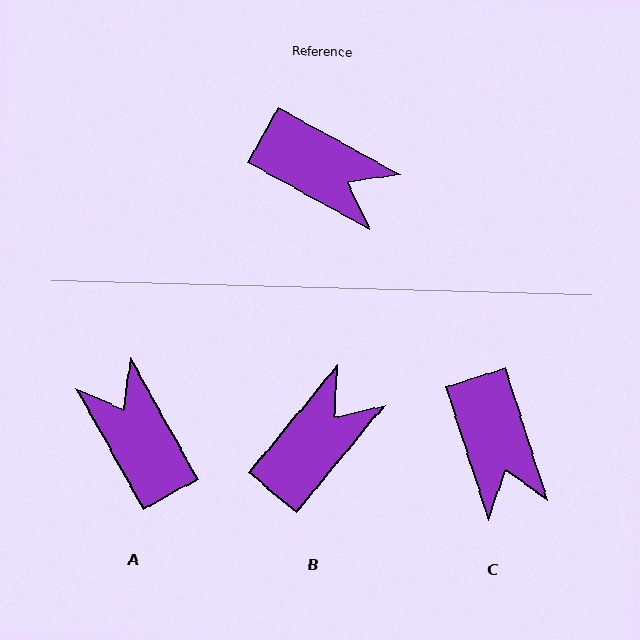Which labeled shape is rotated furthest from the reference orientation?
A, about 148 degrees away.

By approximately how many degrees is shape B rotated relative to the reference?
Approximately 79 degrees counter-clockwise.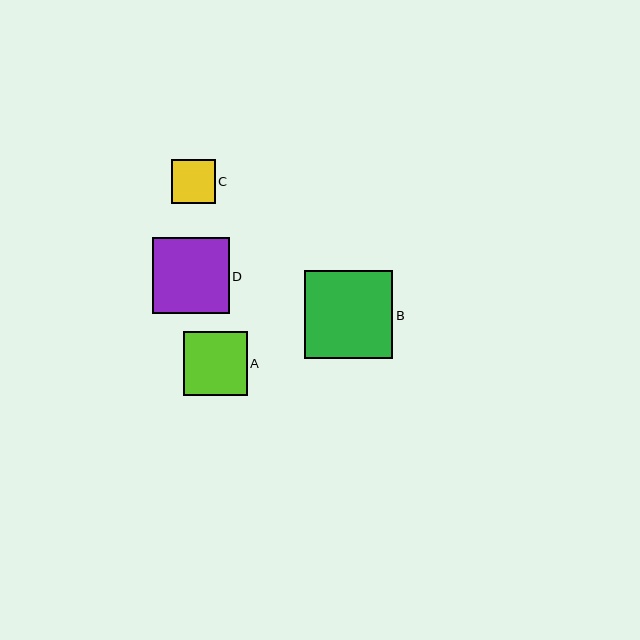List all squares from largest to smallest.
From largest to smallest: B, D, A, C.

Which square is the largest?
Square B is the largest with a size of approximately 88 pixels.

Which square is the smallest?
Square C is the smallest with a size of approximately 44 pixels.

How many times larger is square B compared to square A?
Square B is approximately 1.4 times the size of square A.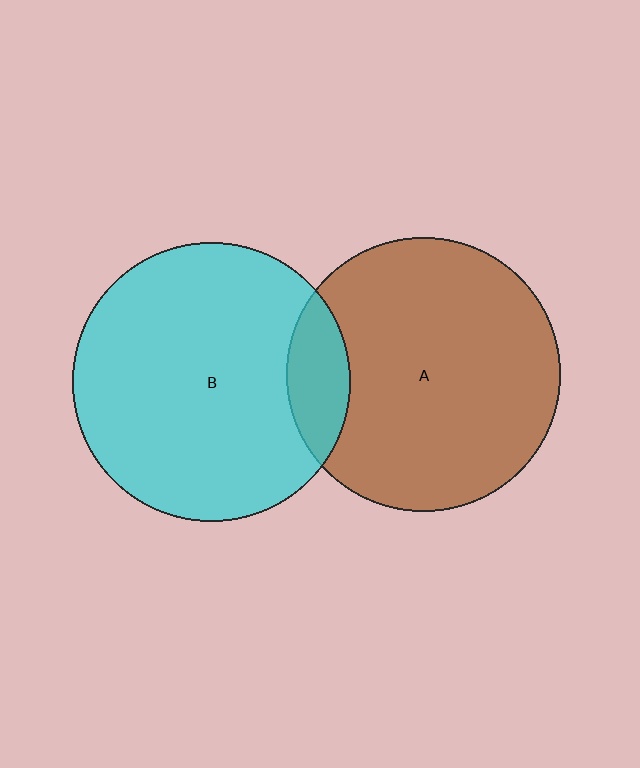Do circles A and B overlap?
Yes.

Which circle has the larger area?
Circle B (cyan).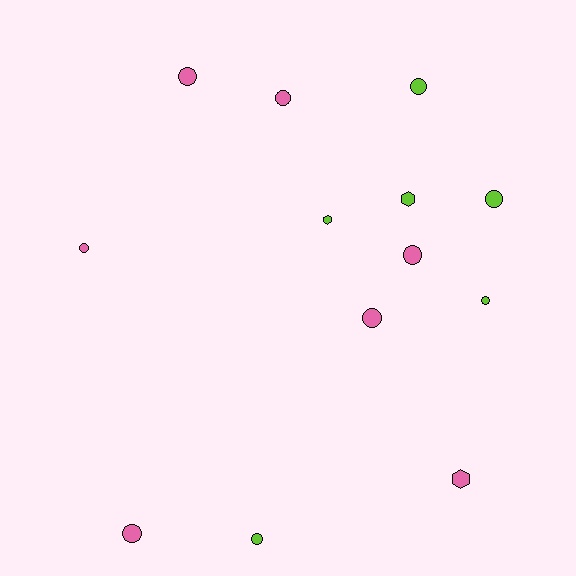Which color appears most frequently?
Pink, with 7 objects.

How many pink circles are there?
There are 6 pink circles.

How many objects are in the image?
There are 13 objects.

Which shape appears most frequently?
Circle, with 10 objects.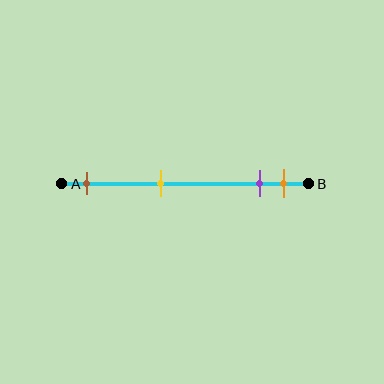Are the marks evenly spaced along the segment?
No, the marks are not evenly spaced.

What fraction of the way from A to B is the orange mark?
The orange mark is approximately 90% (0.9) of the way from A to B.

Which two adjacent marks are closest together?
The purple and orange marks are the closest adjacent pair.